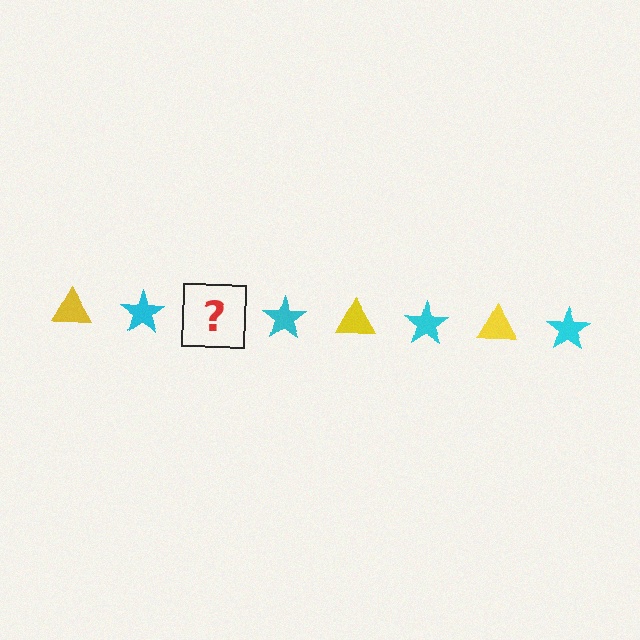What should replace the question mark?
The question mark should be replaced with a yellow triangle.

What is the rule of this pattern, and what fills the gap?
The rule is that the pattern alternates between yellow triangle and cyan star. The gap should be filled with a yellow triangle.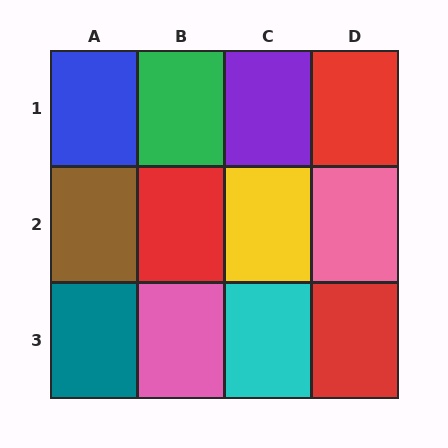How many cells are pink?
2 cells are pink.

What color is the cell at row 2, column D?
Pink.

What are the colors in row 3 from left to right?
Teal, pink, cyan, red.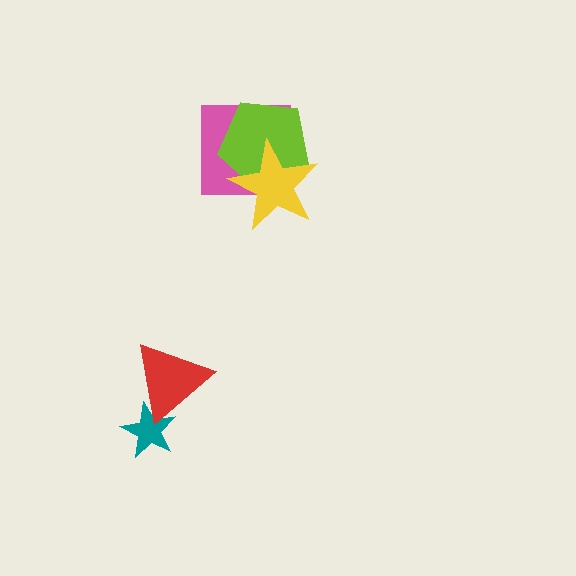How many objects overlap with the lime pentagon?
2 objects overlap with the lime pentagon.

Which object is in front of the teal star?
The red triangle is in front of the teal star.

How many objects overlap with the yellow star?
2 objects overlap with the yellow star.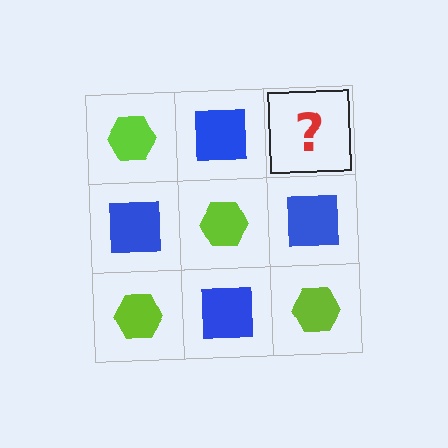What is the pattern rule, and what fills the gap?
The rule is that it alternates lime hexagon and blue square in a checkerboard pattern. The gap should be filled with a lime hexagon.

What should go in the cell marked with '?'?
The missing cell should contain a lime hexagon.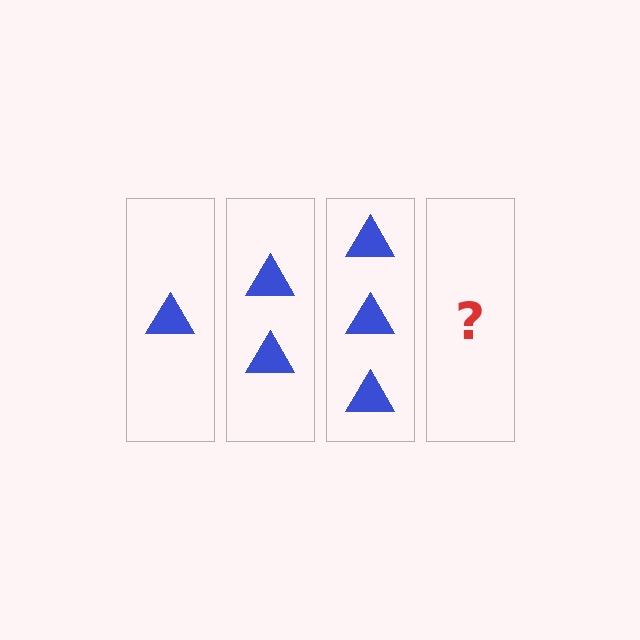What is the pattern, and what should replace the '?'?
The pattern is that each step adds one more triangle. The '?' should be 4 triangles.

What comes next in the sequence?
The next element should be 4 triangles.